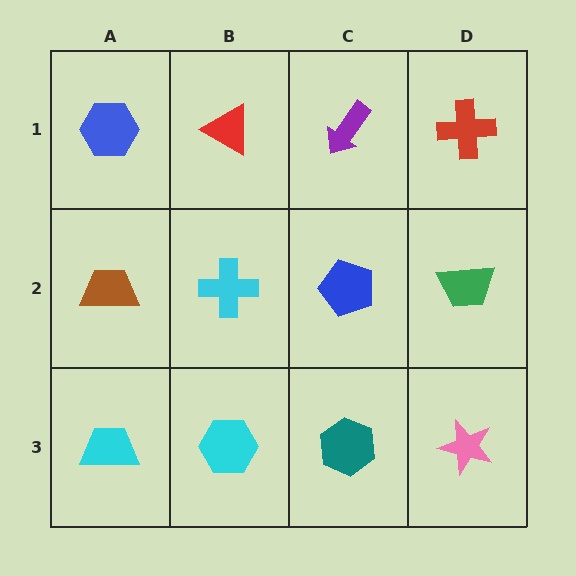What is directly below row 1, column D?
A green trapezoid.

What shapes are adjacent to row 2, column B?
A red triangle (row 1, column B), a cyan hexagon (row 3, column B), a brown trapezoid (row 2, column A), a blue pentagon (row 2, column C).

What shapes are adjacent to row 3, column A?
A brown trapezoid (row 2, column A), a cyan hexagon (row 3, column B).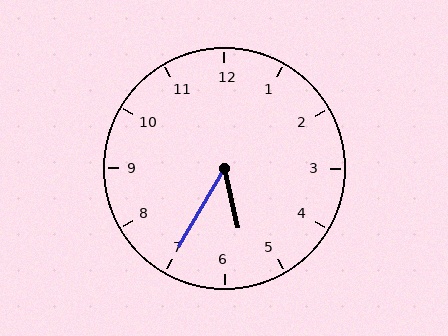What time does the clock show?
5:35.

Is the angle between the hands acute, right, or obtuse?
It is acute.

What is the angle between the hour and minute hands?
Approximately 42 degrees.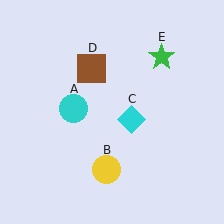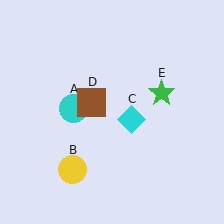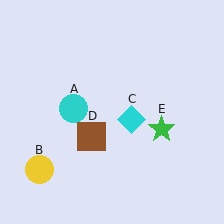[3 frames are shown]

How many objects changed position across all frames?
3 objects changed position: yellow circle (object B), brown square (object D), green star (object E).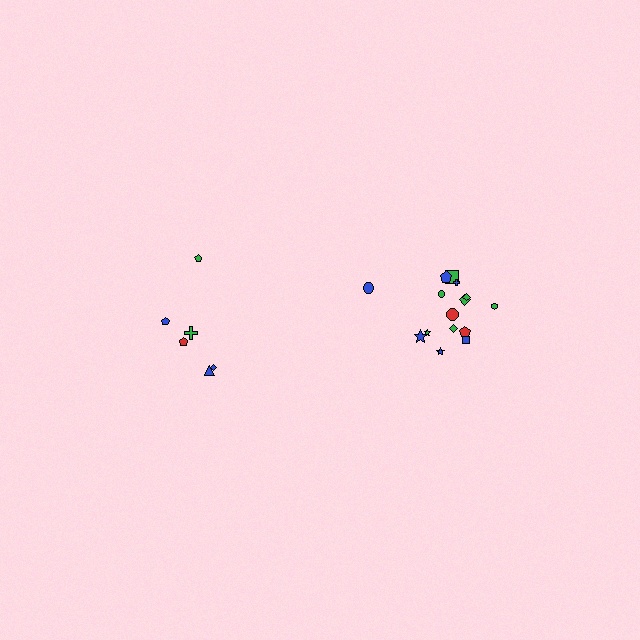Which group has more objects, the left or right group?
The right group.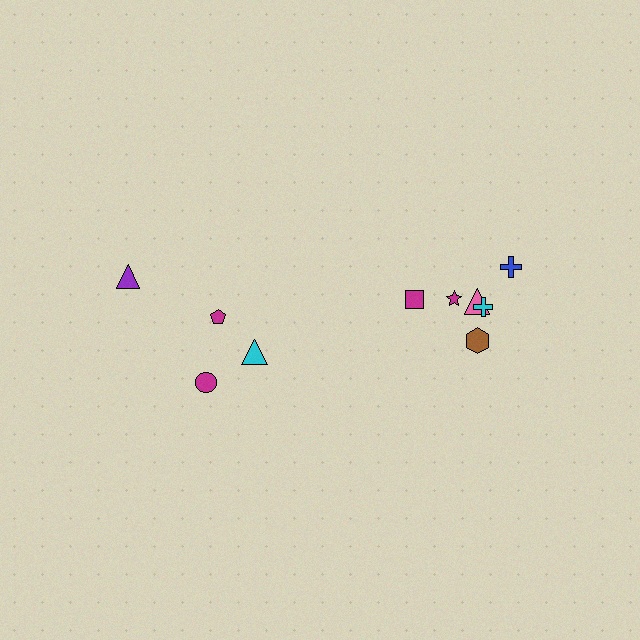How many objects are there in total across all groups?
There are 10 objects.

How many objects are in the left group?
There are 4 objects.